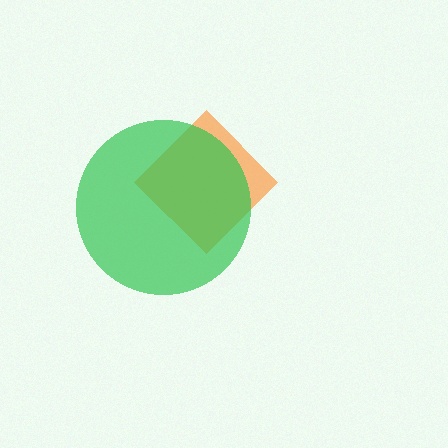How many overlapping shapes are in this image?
There are 2 overlapping shapes in the image.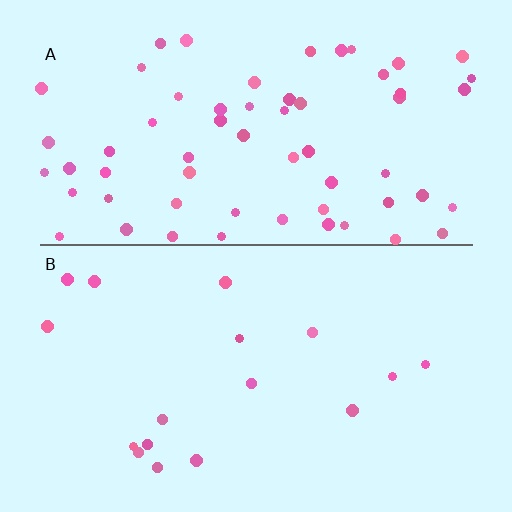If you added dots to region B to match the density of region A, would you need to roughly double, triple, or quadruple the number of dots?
Approximately quadruple.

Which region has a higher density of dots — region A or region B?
A (the top).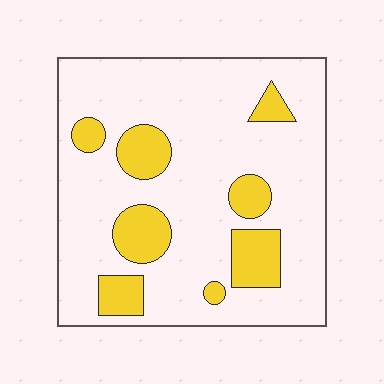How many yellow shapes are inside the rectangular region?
8.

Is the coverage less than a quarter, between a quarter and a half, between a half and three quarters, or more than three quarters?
Less than a quarter.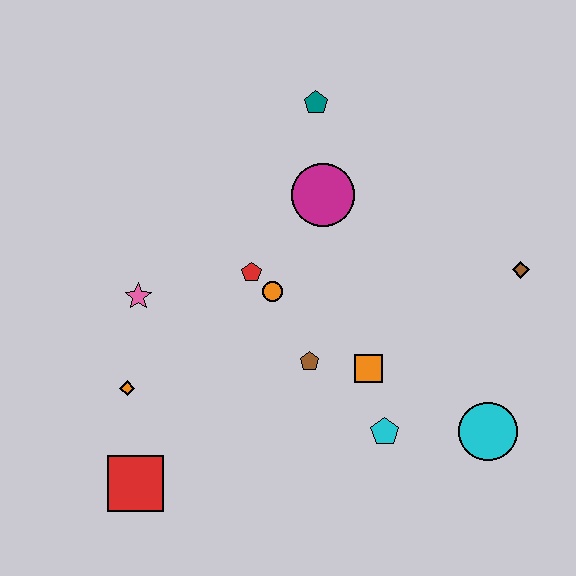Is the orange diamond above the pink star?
No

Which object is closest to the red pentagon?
The orange circle is closest to the red pentagon.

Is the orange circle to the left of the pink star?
No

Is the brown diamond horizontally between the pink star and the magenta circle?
No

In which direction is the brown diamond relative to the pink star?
The brown diamond is to the right of the pink star.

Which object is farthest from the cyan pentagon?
The teal pentagon is farthest from the cyan pentagon.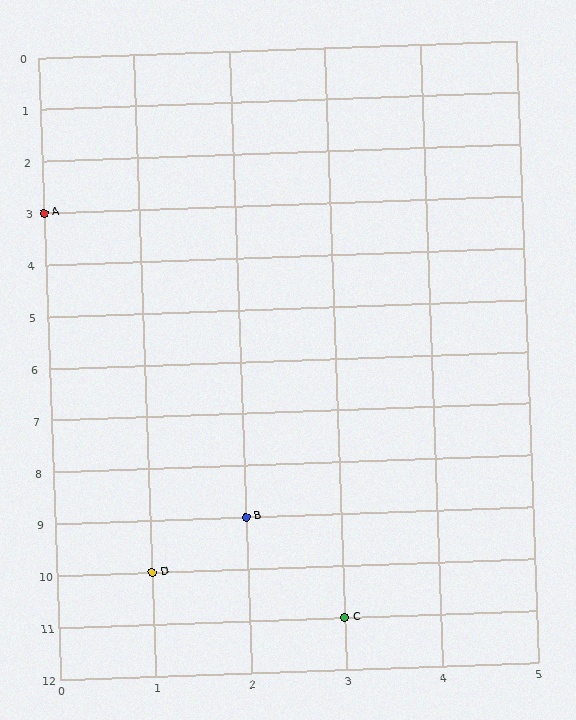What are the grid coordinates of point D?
Point D is at grid coordinates (1, 10).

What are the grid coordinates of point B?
Point B is at grid coordinates (2, 9).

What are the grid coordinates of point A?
Point A is at grid coordinates (0, 3).